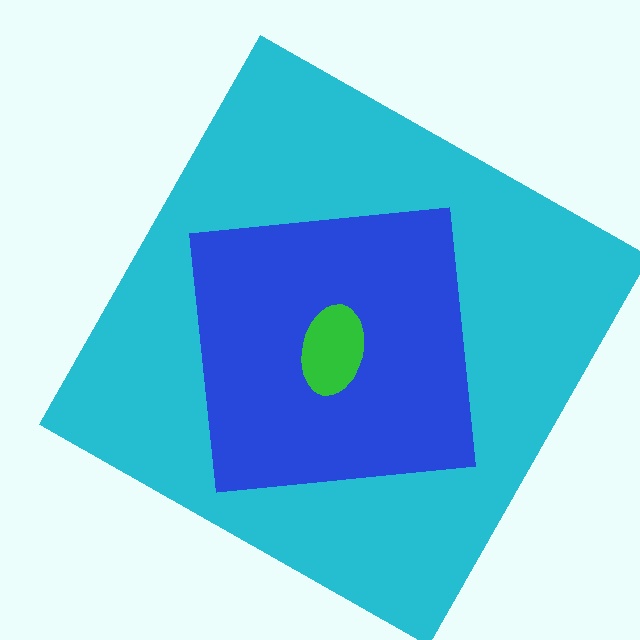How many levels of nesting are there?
3.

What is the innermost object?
The green ellipse.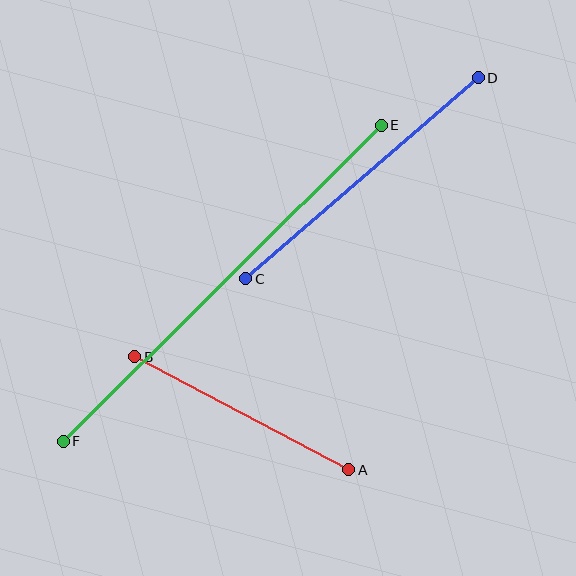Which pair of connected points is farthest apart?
Points E and F are farthest apart.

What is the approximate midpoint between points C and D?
The midpoint is at approximately (362, 178) pixels.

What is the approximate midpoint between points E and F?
The midpoint is at approximately (222, 283) pixels.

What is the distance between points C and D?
The distance is approximately 307 pixels.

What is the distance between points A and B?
The distance is approximately 242 pixels.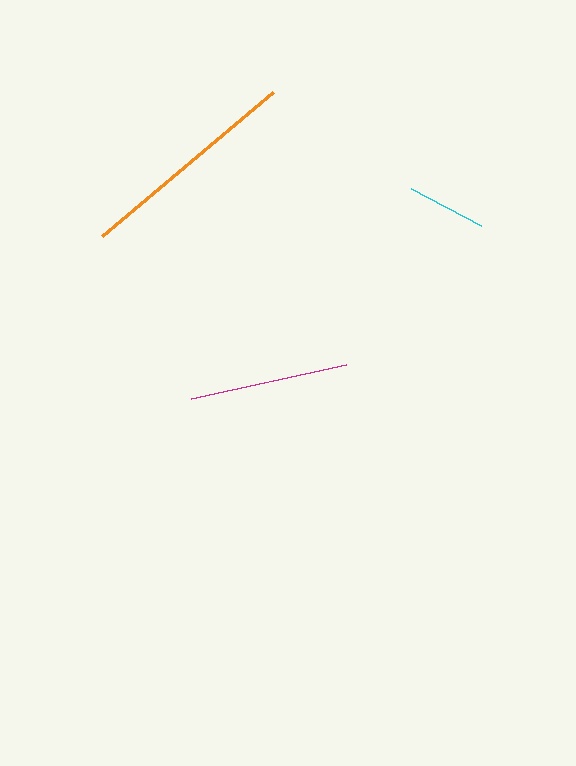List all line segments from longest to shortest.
From longest to shortest: orange, magenta, cyan.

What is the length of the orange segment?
The orange segment is approximately 223 pixels long.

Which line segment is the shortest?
The cyan line is the shortest at approximately 79 pixels.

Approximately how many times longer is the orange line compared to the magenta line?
The orange line is approximately 1.4 times the length of the magenta line.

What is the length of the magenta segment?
The magenta segment is approximately 159 pixels long.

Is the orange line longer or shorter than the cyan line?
The orange line is longer than the cyan line.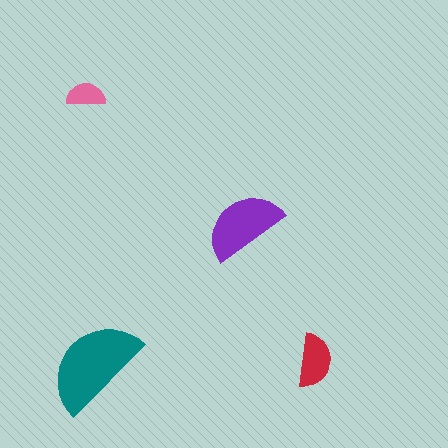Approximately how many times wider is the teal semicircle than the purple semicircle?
About 1.5 times wider.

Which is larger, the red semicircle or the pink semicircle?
The red one.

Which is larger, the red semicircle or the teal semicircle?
The teal one.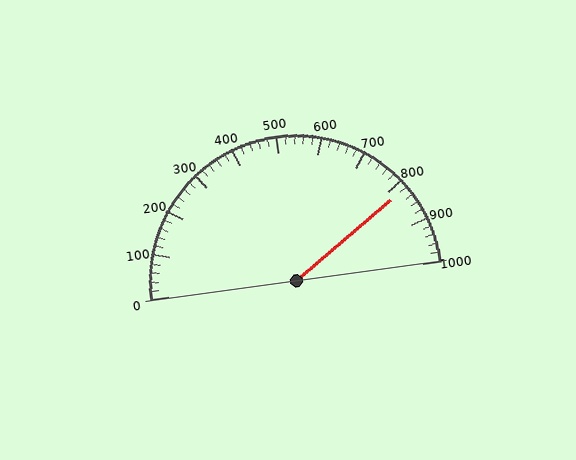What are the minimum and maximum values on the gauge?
The gauge ranges from 0 to 1000.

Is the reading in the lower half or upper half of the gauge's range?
The reading is in the upper half of the range (0 to 1000).